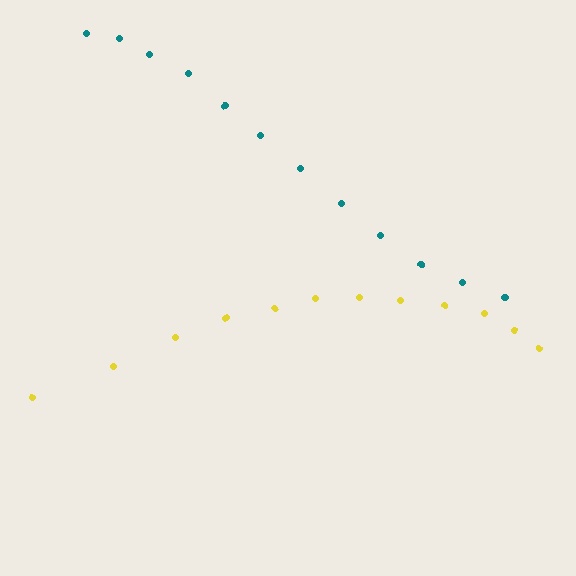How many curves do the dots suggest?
There are 2 distinct paths.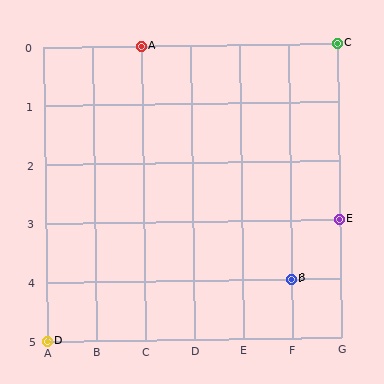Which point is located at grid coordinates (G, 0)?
Point C is at (G, 0).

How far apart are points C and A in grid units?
Points C and A are 4 columns apart.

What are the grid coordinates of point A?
Point A is at grid coordinates (C, 0).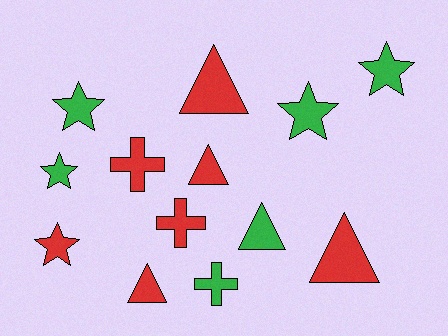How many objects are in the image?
There are 13 objects.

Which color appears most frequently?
Red, with 7 objects.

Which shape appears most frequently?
Star, with 5 objects.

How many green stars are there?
There are 4 green stars.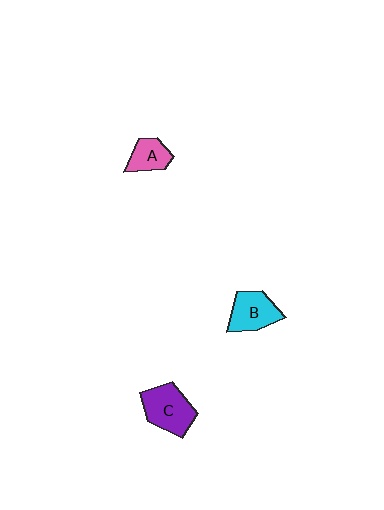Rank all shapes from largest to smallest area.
From largest to smallest: C (purple), B (cyan), A (pink).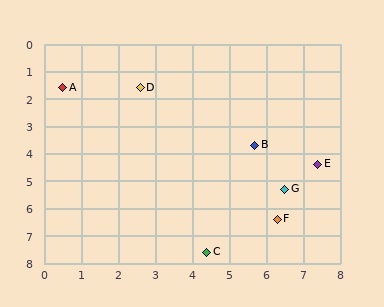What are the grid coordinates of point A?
Point A is at approximately (0.5, 1.6).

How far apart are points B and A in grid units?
Points B and A are about 5.6 grid units apart.